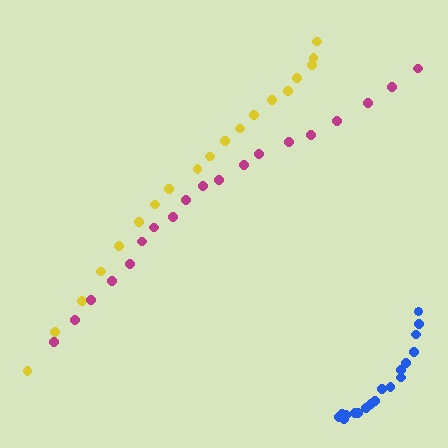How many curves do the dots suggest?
There are 3 distinct paths.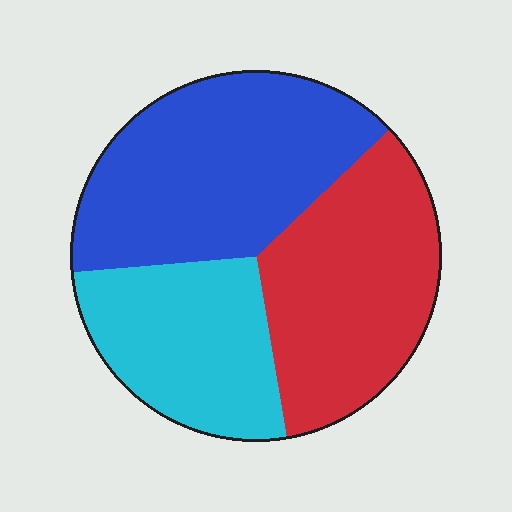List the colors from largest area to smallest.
From largest to smallest: blue, red, cyan.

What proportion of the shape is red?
Red covers 34% of the shape.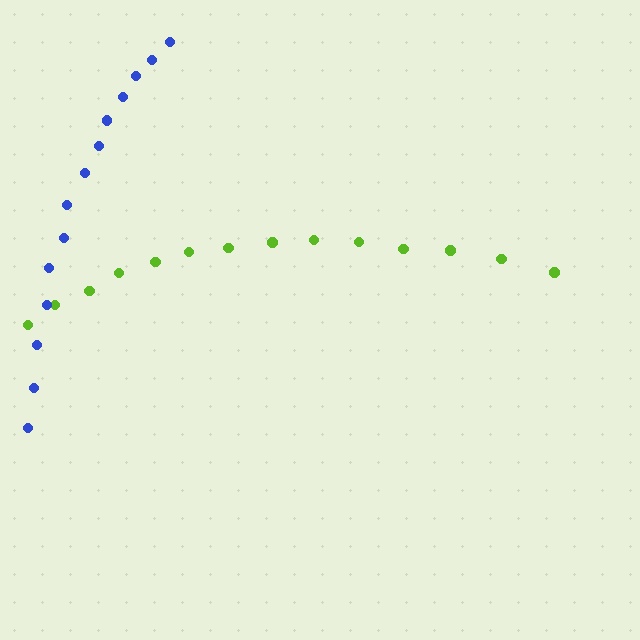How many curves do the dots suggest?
There are 2 distinct paths.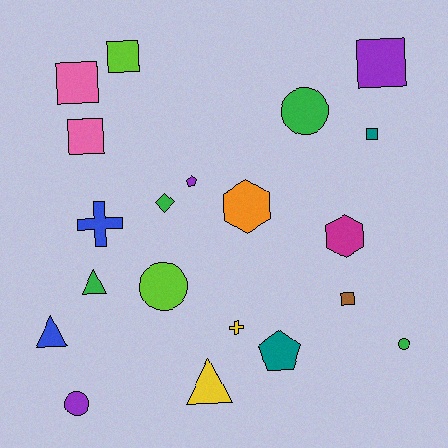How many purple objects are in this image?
There are 3 purple objects.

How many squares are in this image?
There are 6 squares.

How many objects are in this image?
There are 20 objects.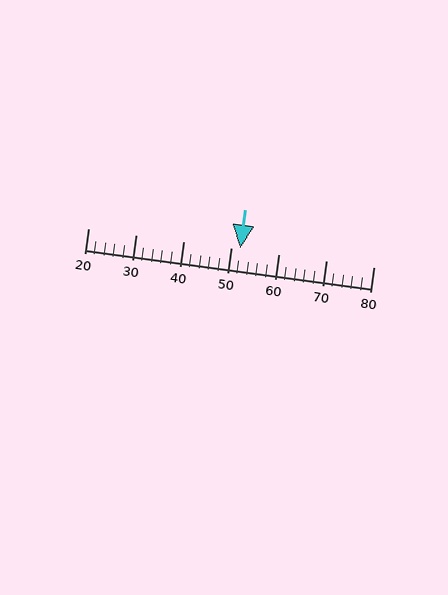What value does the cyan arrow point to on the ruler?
The cyan arrow points to approximately 52.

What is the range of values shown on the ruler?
The ruler shows values from 20 to 80.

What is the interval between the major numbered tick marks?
The major tick marks are spaced 10 units apart.